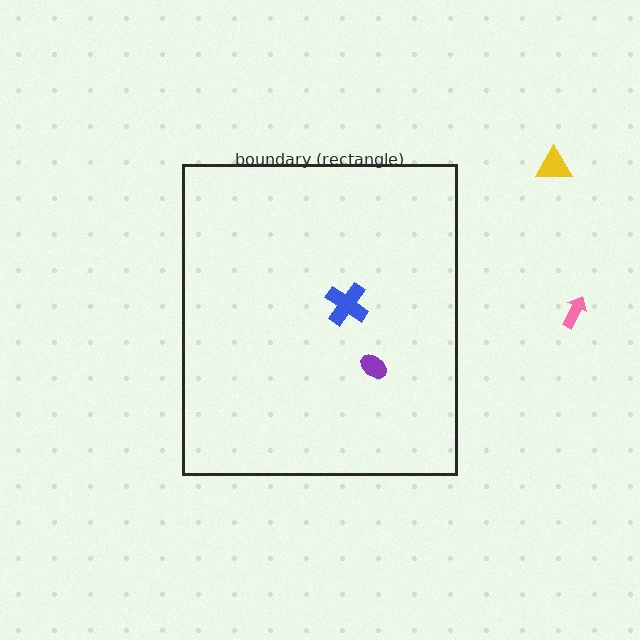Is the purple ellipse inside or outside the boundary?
Inside.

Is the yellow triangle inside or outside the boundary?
Outside.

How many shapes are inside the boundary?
2 inside, 2 outside.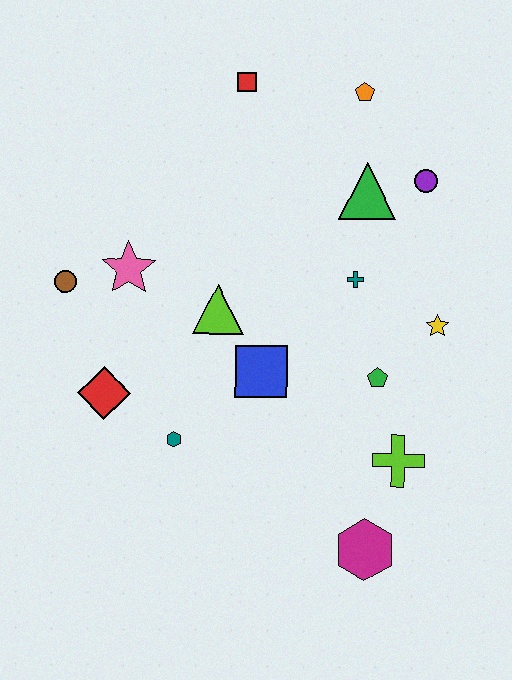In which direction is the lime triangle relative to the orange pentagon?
The lime triangle is below the orange pentagon.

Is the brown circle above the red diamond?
Yes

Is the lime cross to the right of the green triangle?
Yes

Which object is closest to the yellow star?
The green pentagon is closest to the yellow star.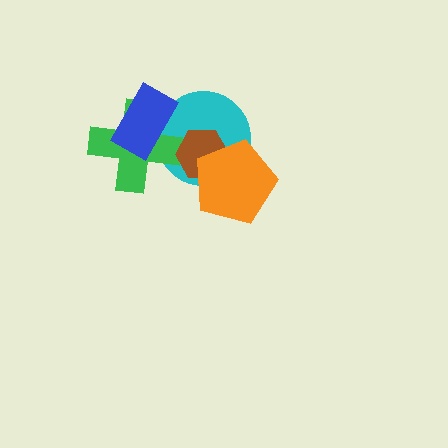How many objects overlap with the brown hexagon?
2 objects overlap with the brown hexagon.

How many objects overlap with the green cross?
2 objects overlap with the green cross.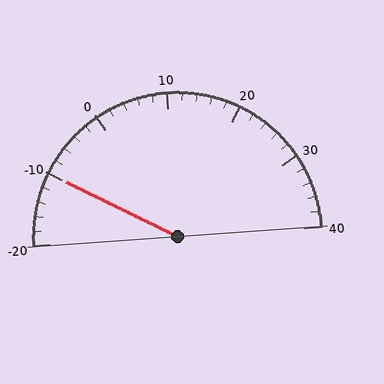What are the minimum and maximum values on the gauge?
The gauge ranges from -20 to 40.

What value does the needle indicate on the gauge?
The needle indicates approximately -10.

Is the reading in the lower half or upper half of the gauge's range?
The reading is in the lower half of the range (-20 to 40).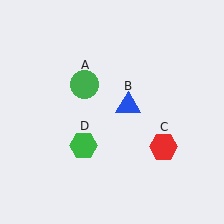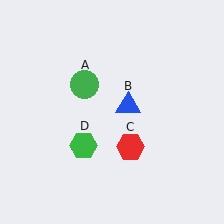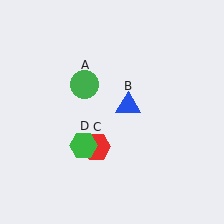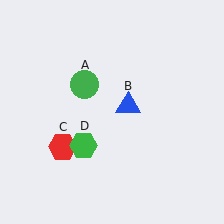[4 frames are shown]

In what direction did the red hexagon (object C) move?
The red hexagon (object C) moved left.